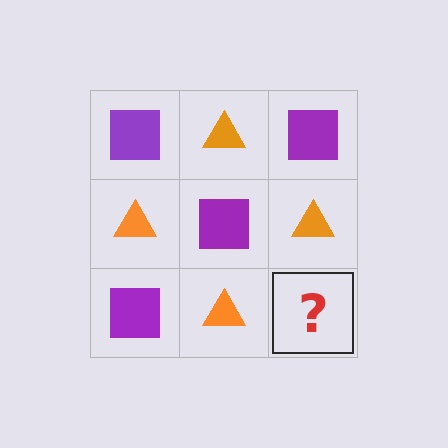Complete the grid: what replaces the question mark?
The question mark should be replaced with a purple square.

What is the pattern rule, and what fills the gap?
The rule is that it alternates purple square and orange triangle in a checkerboard pattern. The gap should be filled with a purple square.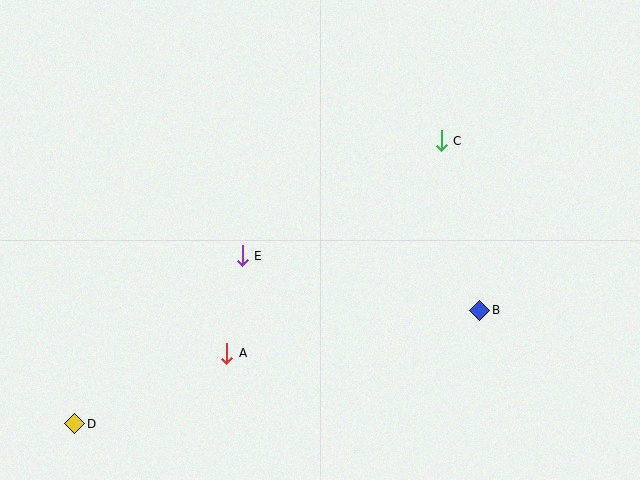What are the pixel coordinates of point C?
Point C is at (441, 141).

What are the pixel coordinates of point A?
Point A is at (227, 353).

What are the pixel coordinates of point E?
Point E is at (242, 256).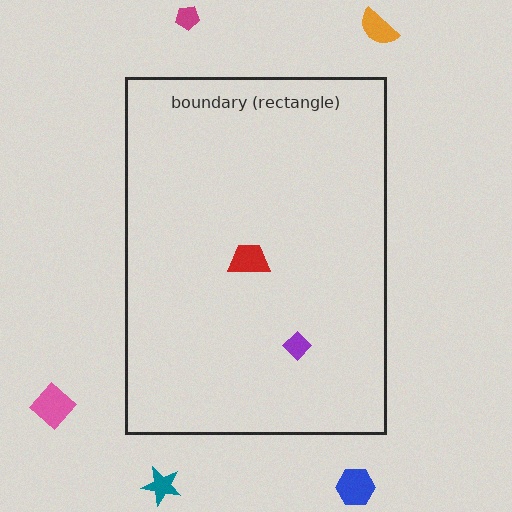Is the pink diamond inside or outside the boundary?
Outside.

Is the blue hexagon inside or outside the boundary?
Outside.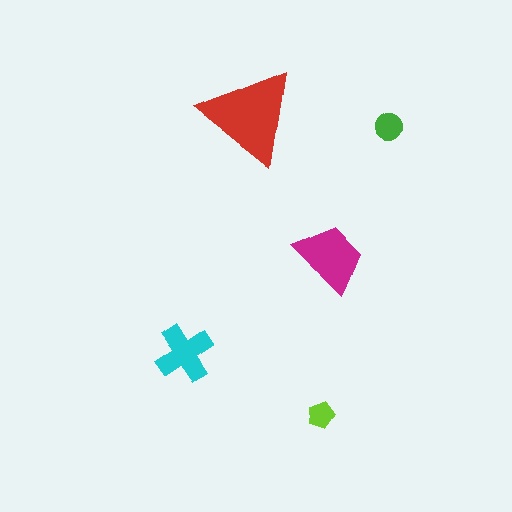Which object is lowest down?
The lime pentagon is bottommost.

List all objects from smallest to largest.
The lime pentagon, the green circle, the cyan cross, the magenta trapezoid, the red triangle.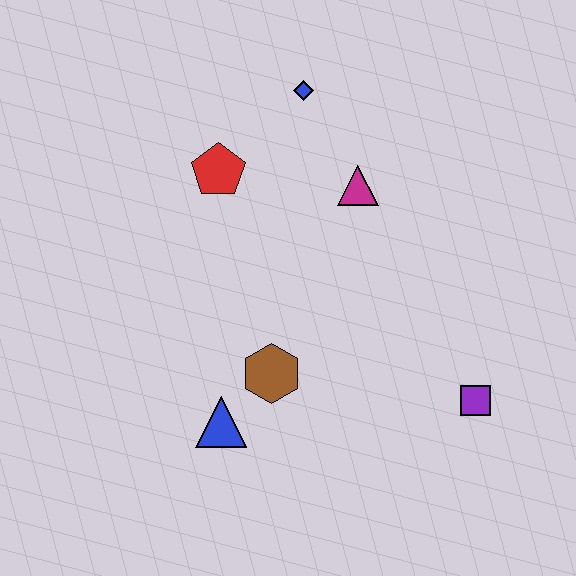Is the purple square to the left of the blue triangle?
No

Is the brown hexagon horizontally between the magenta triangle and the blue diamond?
No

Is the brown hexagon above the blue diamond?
No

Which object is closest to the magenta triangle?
The blue diamond is closest to the magenta triangle.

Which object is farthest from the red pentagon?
The purple square is farthest from the red pentagon.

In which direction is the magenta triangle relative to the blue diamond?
The magenta triangle is below the blue diamond.